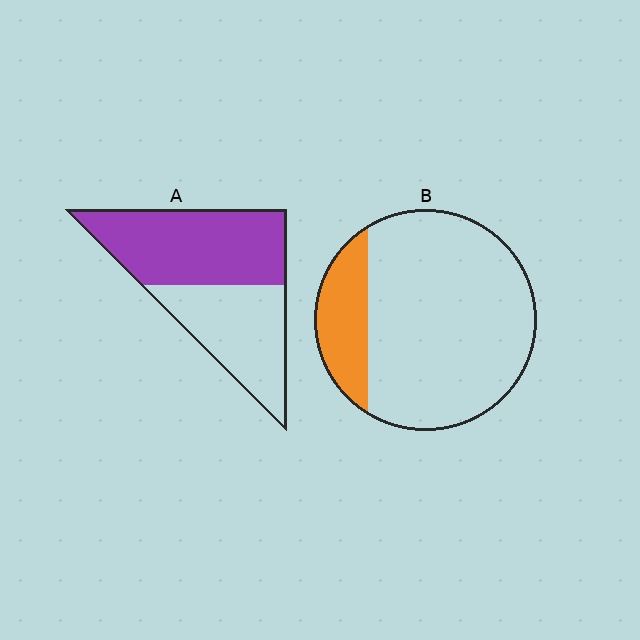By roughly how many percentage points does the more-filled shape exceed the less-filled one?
By roughly 40 percentage points (A over B).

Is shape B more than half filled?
No.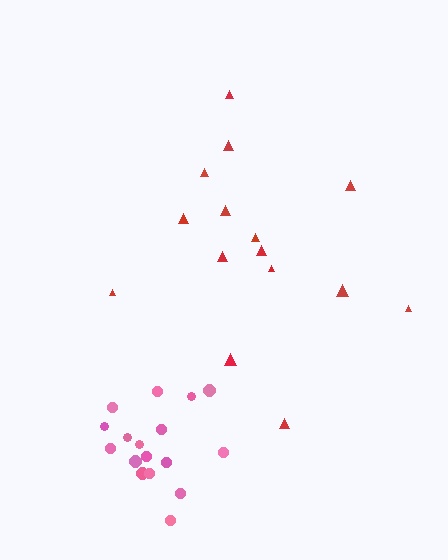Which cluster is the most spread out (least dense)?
Red.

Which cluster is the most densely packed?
Pink.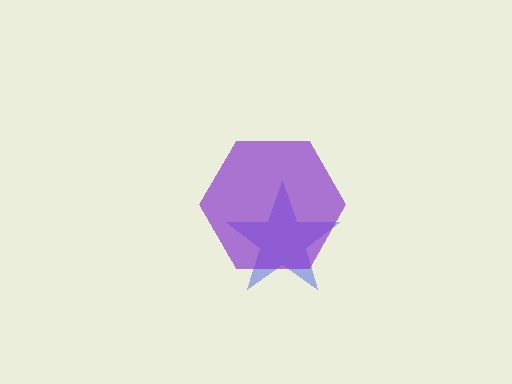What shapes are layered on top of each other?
The layered shapes are: a blue star, a purple hexagon.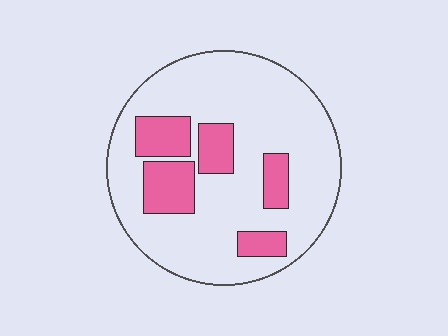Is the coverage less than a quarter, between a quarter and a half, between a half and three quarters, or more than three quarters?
Less than a quarter.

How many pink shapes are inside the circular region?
5.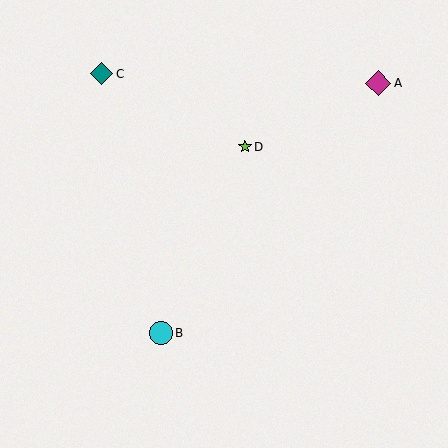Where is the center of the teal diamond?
The center of the teal diamond is at (102, 74).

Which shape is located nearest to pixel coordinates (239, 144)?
The lime star (labeled D) at (245, 147) is nearest to that location.